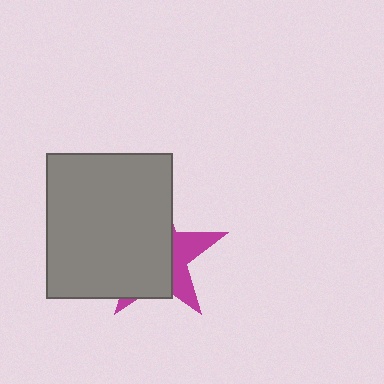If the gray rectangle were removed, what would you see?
You would see the complete magenta star.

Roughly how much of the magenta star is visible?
A small part of it is visible (roughly 32%).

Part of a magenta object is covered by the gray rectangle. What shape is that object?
It is a star.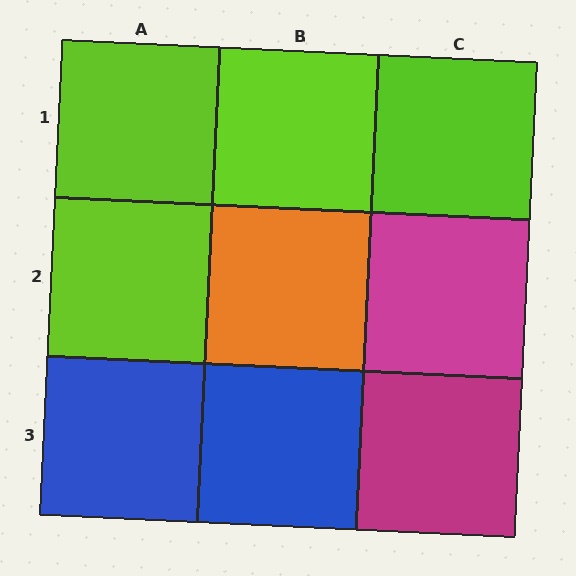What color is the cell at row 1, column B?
Lime.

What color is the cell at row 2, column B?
Orange.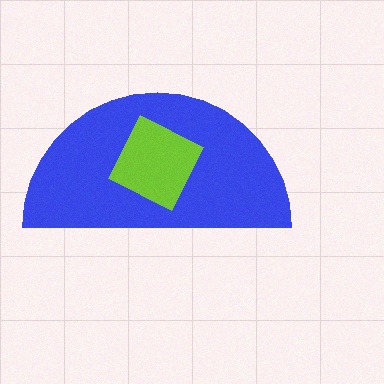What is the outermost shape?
The blue semicircle.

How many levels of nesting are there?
2.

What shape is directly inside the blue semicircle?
The lime square.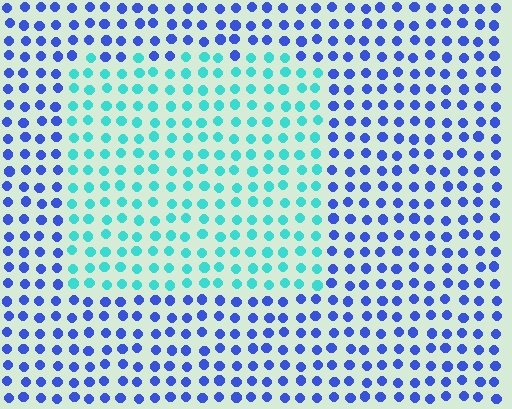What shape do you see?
I see a rectangle.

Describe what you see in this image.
The image is filled with small blue elements in a uniform arrangement. A rectangle-shaped region is visible where the elements are tinted to a slightly different hue, forming a subtle color boundary.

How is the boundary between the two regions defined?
The boundary is defined purely by a slight shift in hue (about 54 degrees). Spacing, size, and orientation are identical on both sides.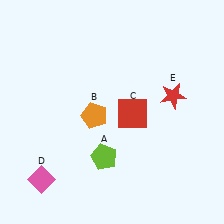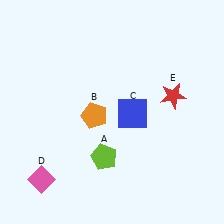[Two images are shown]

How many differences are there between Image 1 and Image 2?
There is 1 difference between the two images.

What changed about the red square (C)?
In Image 1, C is red. In Image 2, it changed to blue.